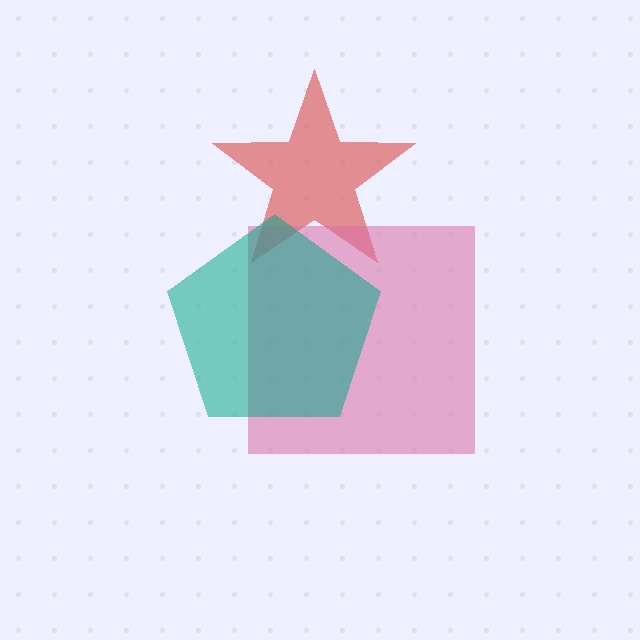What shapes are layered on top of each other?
The layered shapes are: a red star, a pink square, a teal pentagon.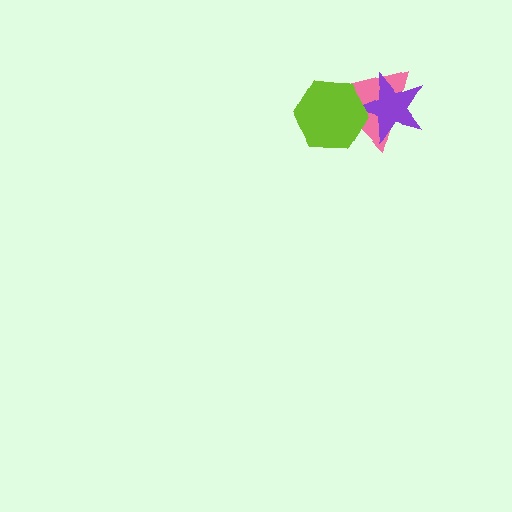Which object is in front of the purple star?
The lime hexagon is in front of the purple star.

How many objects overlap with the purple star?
2 objects overlap with the purple star.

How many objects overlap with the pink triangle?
2 objects overlap with the pink triangle.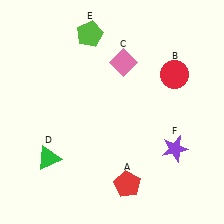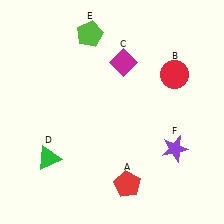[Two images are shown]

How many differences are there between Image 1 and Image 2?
There is 1 difference between the two images.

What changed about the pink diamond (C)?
In Image 1, C is pink. In Image 2, it changed to magenta.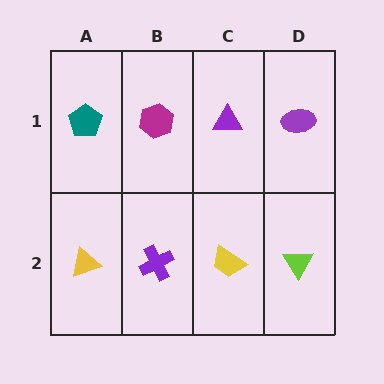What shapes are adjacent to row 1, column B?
A purple cross (row 2, column B), a teal pentagon (row 1, column A), a purple triangle (row 1, column C).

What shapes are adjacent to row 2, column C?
A purple triangle (row 1, column C), a purple cross (row 2, column B), a lime triangle (row 2, column D).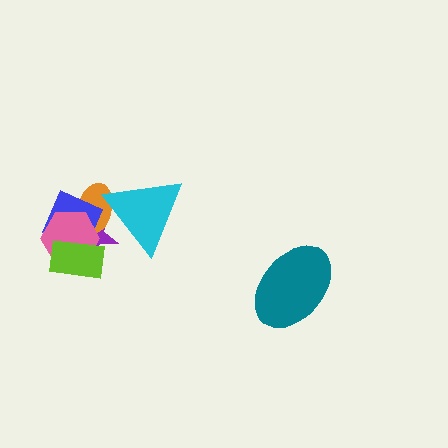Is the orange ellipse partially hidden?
Yes, it is partially covered by another shape.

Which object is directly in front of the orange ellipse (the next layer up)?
The blue diamond is directly in front of the orange ellipse.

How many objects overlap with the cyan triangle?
2 objects overlap with the cyan triangle.